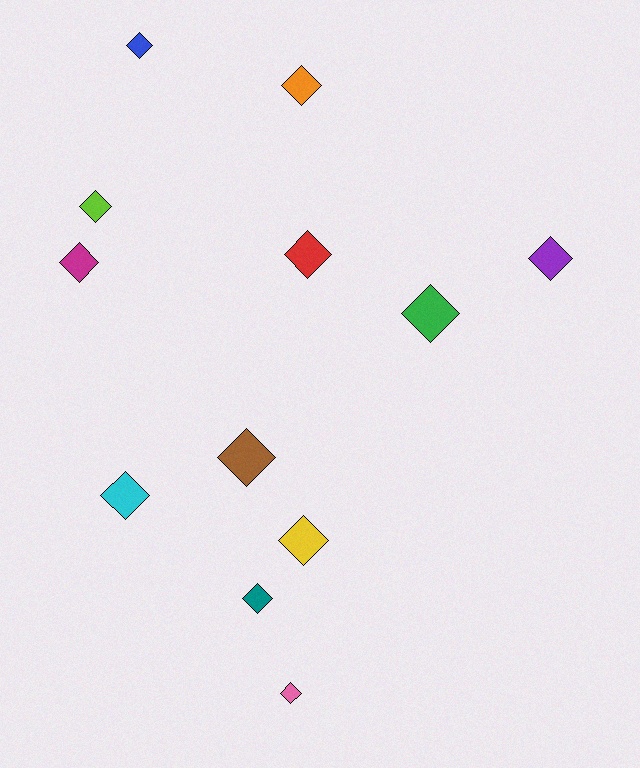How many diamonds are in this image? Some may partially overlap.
There are 12 diamonds.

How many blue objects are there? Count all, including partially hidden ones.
There is 1 blue object.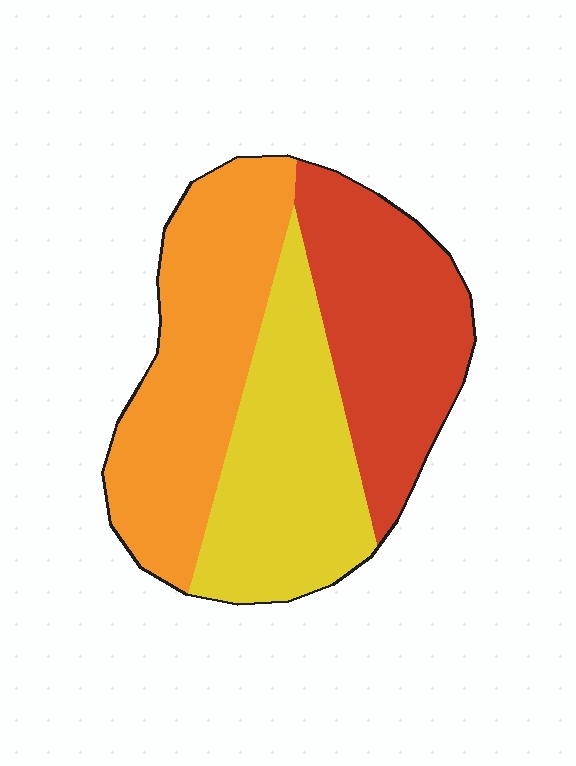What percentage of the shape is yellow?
Yellow covers around 30% of the shape.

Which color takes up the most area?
Orange, at roughly 35%.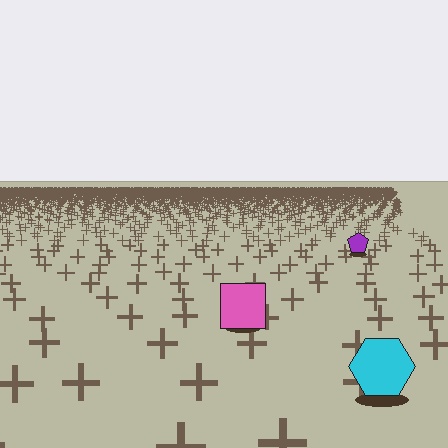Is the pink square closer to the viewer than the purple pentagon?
Yes. The pink square is closer — you can tell from the texture gradient: the ground texture is coarser near it.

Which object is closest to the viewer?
The cyan hexagon is closest. The texture marks near it are larger and more spread out.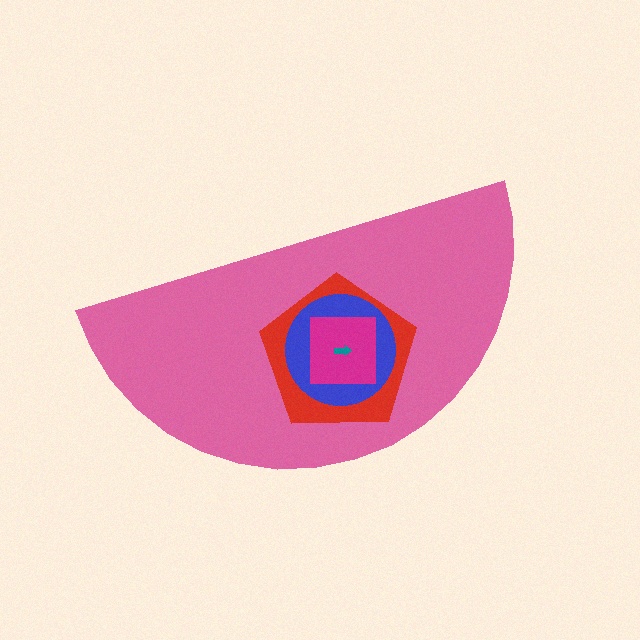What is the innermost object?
The teal arrow.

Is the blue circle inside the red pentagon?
Yes.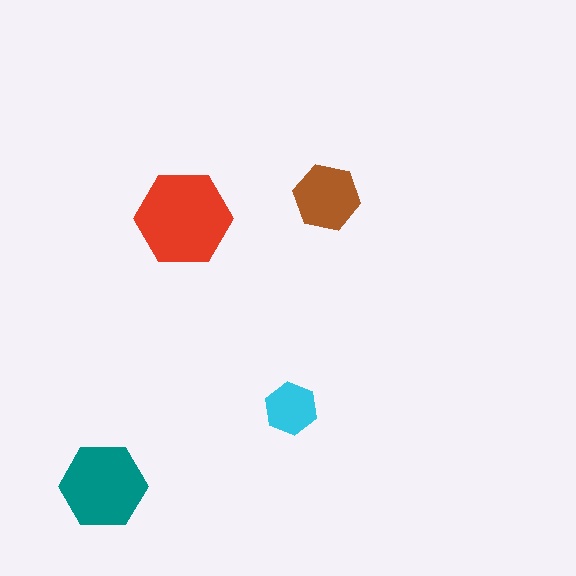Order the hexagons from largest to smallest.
the red one, the teal one, the brown one, the cyan one.